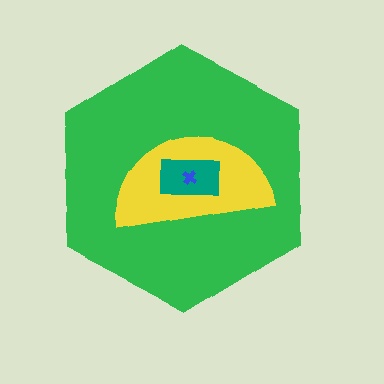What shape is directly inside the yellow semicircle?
The teal rectangle.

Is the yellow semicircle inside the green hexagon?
Yes.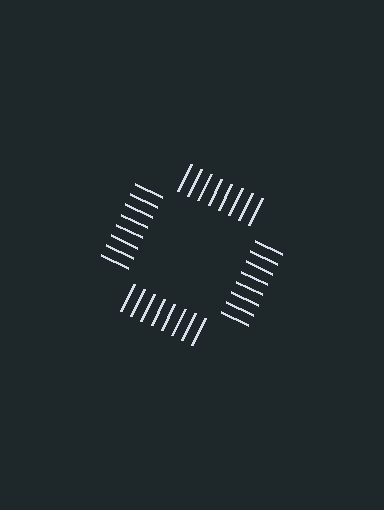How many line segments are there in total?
32 — 8 along each of the 4 edges.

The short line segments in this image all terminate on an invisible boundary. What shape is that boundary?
An illusory square — the line segments terminate on its edges but no continuous stroke is drawn.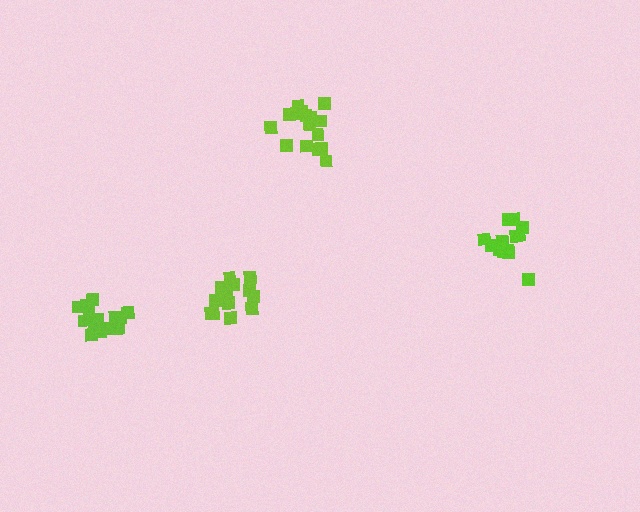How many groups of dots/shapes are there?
There are 4 groups.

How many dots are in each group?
Group 1: 14 dots, Group 2: 16 dots, Group 3: 14 dots, Group 4: 13 dots (57 total).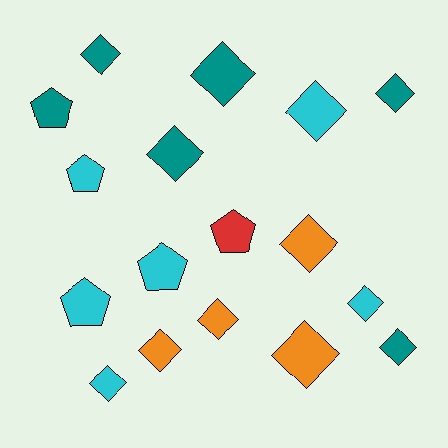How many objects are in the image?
There are 17 objects.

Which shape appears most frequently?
Diamond, with 12 objects.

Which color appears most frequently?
Teal, with 6 objects.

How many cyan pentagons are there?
There are 3 cyan pentagons.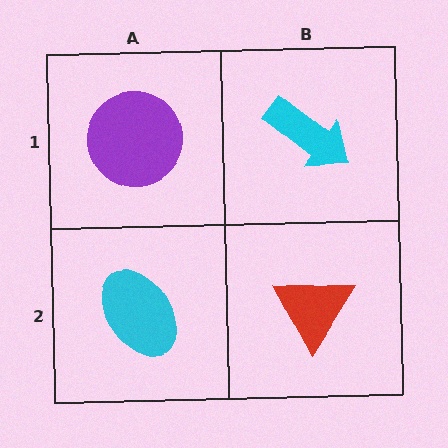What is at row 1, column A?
A purple circle.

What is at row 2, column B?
A red triangle.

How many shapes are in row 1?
2 shapes.